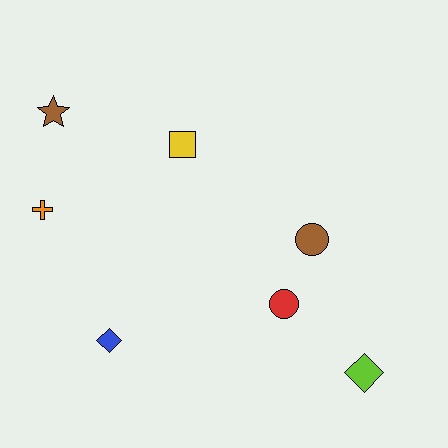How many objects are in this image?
There are 7 objects.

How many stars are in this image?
There is 1 star.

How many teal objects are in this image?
There are no teal objects.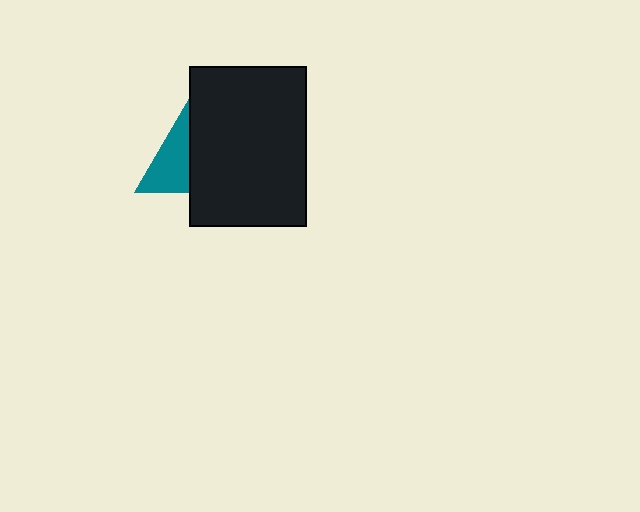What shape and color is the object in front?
The object in front is a black rectangle.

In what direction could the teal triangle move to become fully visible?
The teal triangle could move left. That would shift it out from behind the black rectangle entirely.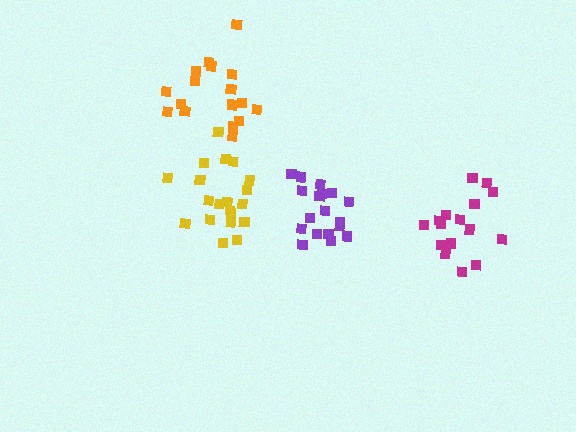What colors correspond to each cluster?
The clusters are colored: yellow, orange, purple, magenta.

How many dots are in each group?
Group 1: 21 dots, Group 2: 17 dots, Group 3: 18 dots, Group 4: 16 dots (72 total).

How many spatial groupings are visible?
There are 4 spatial groupings.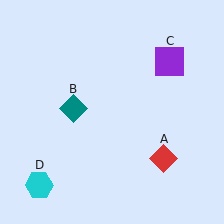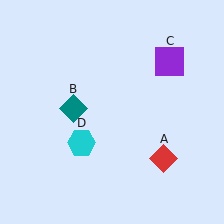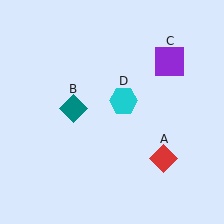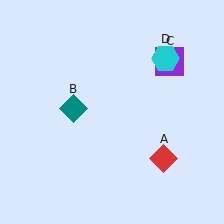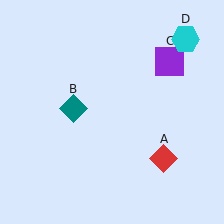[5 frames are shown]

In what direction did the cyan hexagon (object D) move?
The cyan hexagon (object D) moved up and to the right.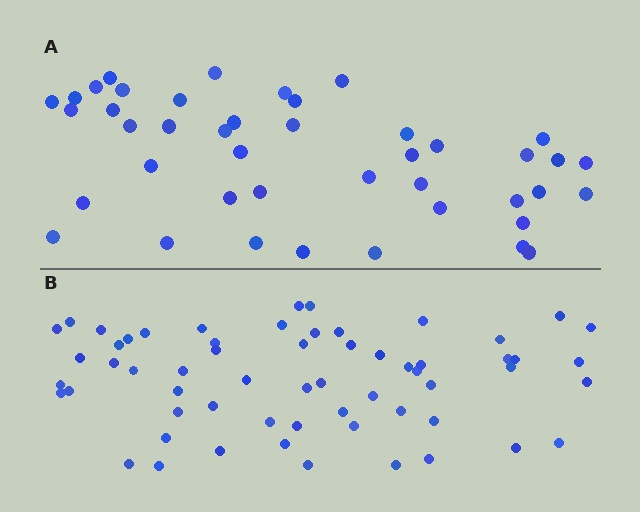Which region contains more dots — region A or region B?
Region B (the bottom region) has more dots.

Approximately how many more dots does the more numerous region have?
Region B has approximately 15 more dots than region A.